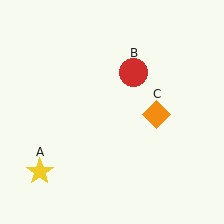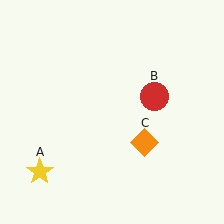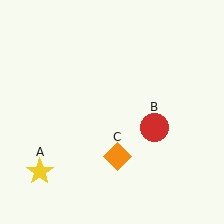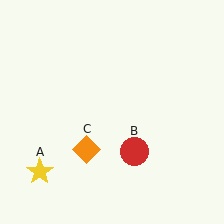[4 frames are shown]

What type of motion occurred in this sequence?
The red circle (object B), orange diamond (object C) rotated clockwise around the center of the scene.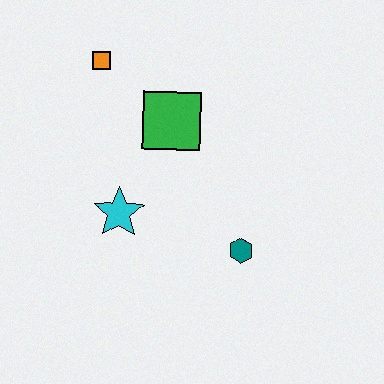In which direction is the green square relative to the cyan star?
The green square is above the cyan star.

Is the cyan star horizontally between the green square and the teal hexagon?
No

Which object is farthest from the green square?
The teal hexagon is farthest from the green square.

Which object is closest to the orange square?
The green square is closest to the orange square.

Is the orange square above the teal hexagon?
Yes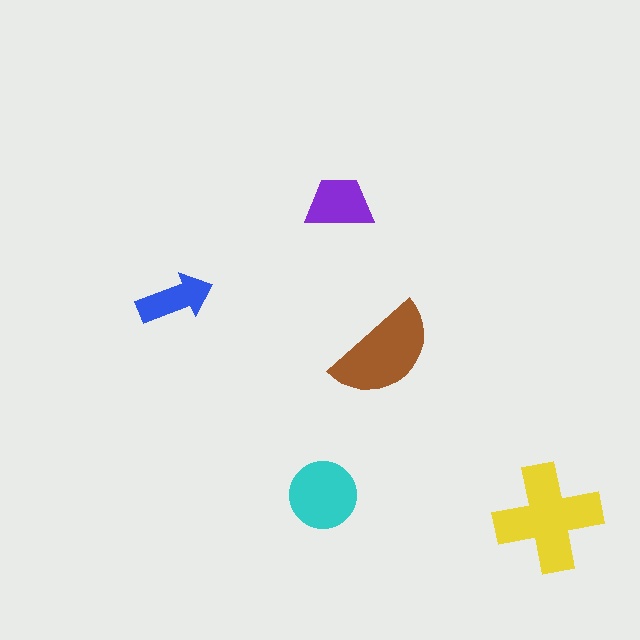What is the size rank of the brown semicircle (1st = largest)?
2nd.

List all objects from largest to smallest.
The yellow cross, the brown semicircle, the cyan circle, the purple trapezoid, the blue arrow.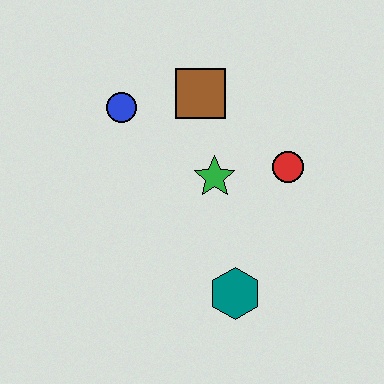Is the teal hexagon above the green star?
No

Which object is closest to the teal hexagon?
The green star is closest to the teal hexagon.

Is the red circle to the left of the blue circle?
No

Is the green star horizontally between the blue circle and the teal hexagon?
Yes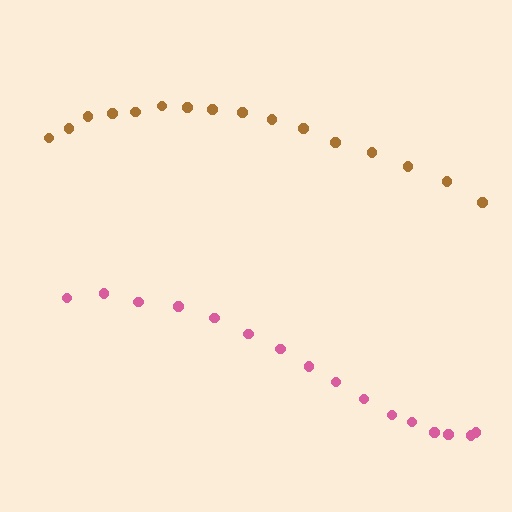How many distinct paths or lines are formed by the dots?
There are 2 distinct paths.